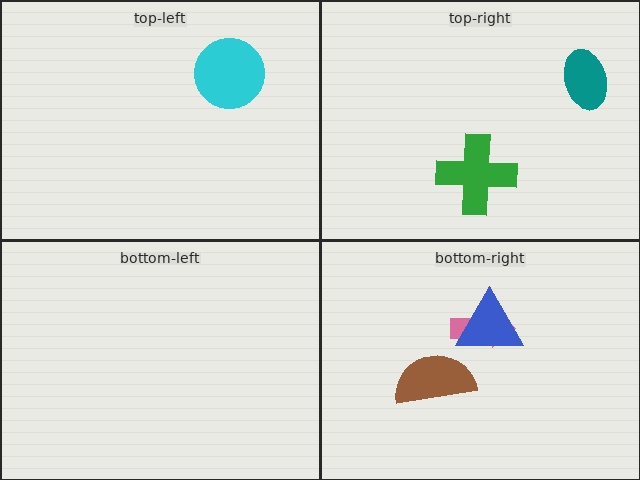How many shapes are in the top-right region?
2.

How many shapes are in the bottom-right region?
3.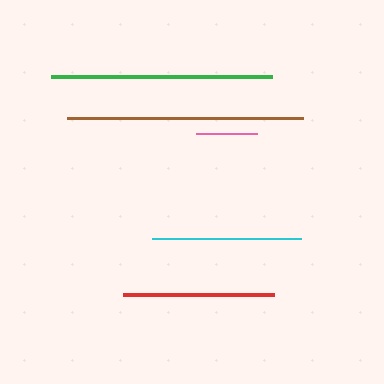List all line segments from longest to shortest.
From longest to shortest: brown, green, red, cyan, pink.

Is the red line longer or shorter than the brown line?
The brown line is longer than the red line.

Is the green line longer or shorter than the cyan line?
The green line is longer than the cyan line.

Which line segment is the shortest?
The pink line is the shortest at approximately 61 pixels.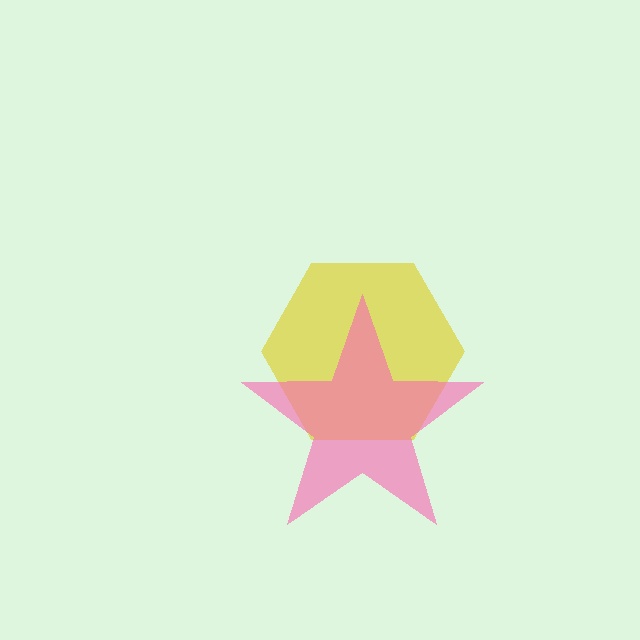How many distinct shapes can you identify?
There are 2 distinct shapes: a yellow hexagon, a pink star.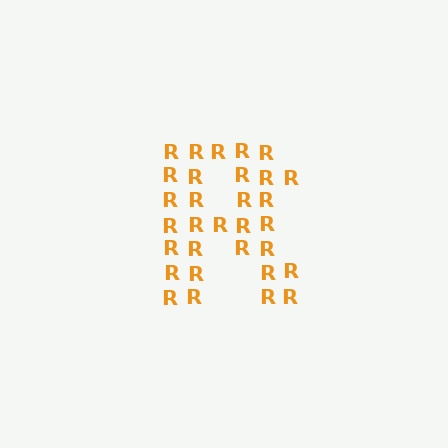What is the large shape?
The large shape is the letter R.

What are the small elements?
The small elements are letter R's.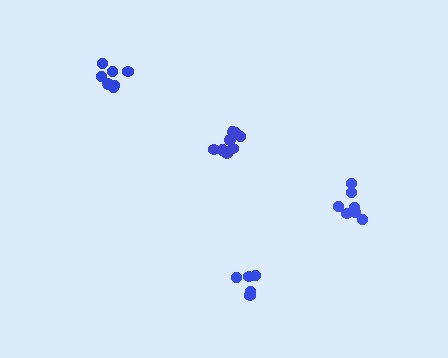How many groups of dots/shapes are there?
There are 4 groups.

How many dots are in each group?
Group 1: 8 dots, Group 2: 5 dots, Group 3: 7 dots, Group 4: 7 dots (27 total).